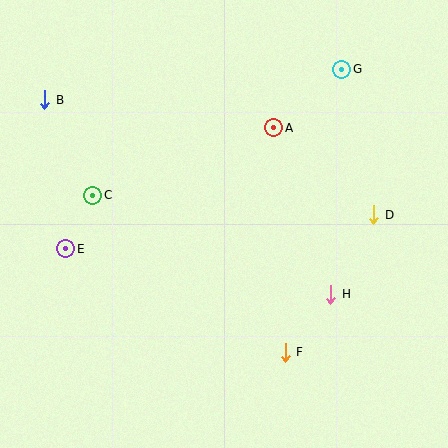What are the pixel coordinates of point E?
Point E is at (66, 249).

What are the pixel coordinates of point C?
Point C is at (93, 195).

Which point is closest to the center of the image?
Point A at (274, 128) is closest to the center.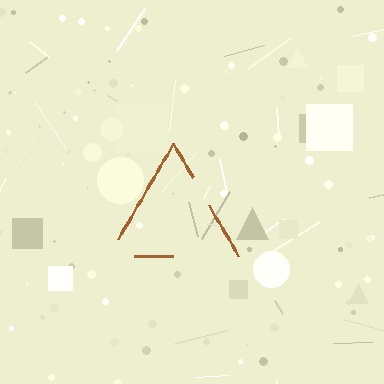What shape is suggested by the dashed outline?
The dashed outline suggests a triangle.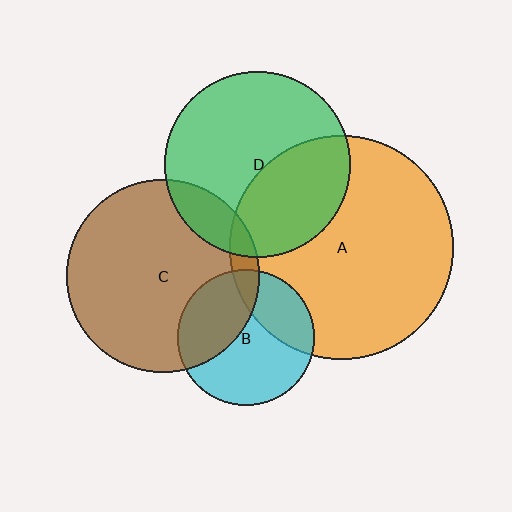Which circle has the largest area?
Circle A (orange).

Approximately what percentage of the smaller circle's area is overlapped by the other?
Approximately 5%.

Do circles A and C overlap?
Yes.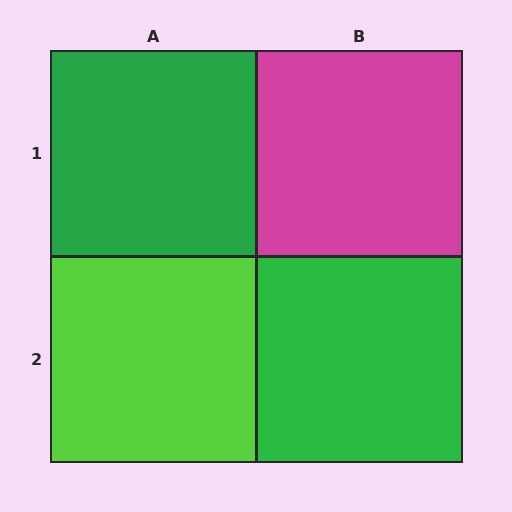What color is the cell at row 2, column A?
Lime.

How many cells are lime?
1 cell is lime.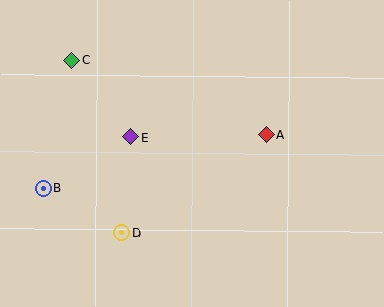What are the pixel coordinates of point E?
Point E is at (131, 137).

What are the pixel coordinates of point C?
Point C is at (72, 60).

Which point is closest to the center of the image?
Point E at (131, 137) is closest to the center.